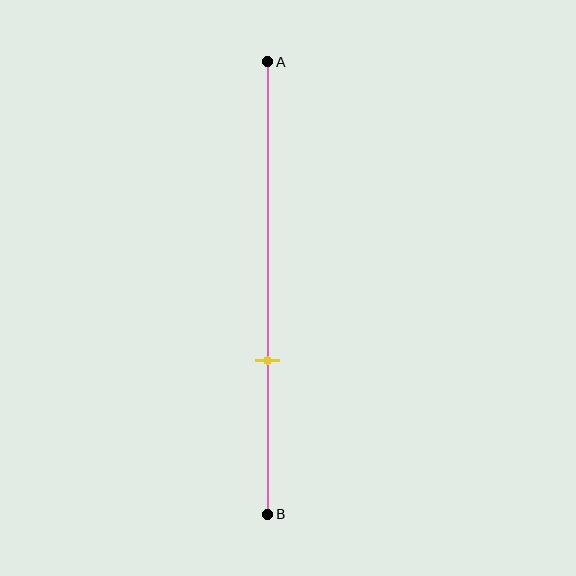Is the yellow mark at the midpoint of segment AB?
No, the mark is at about 65% from A, not at the 50% midpoint.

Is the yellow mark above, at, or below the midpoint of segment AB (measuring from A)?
The yellow mark is below the midpoint of segment AB.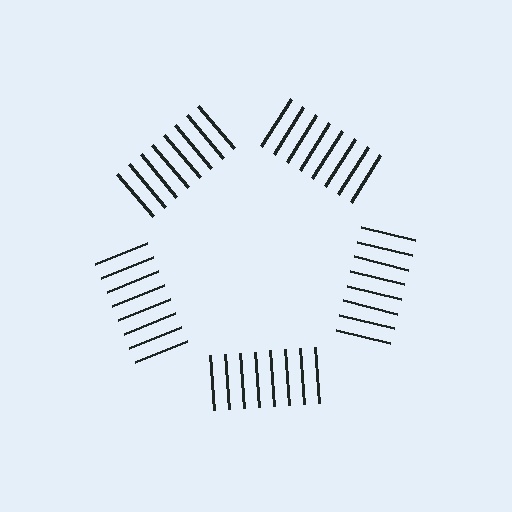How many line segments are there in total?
40 — 8 along each of the 5 edges.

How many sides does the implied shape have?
5 sides — the line-ends trace a pentagon.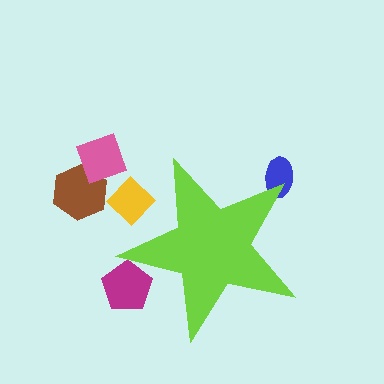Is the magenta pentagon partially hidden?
Yes, the magenta pentagon is partially hidden behind the lime star.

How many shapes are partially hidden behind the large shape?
3 shapes are partially hidden.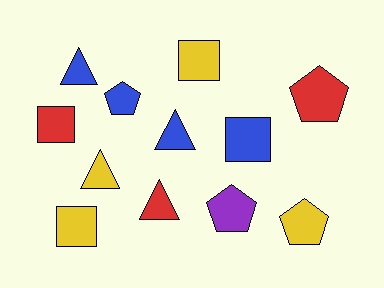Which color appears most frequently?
Blue, with 4 objects.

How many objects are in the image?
There are 12 objects.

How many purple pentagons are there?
There is 1 purple pentagon.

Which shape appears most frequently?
Pentagon, with 4 objects.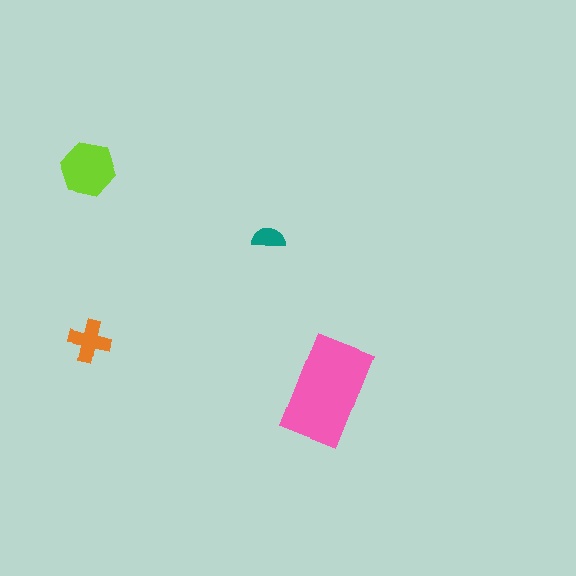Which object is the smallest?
The teal semicircle.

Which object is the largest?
The pink rectangle.